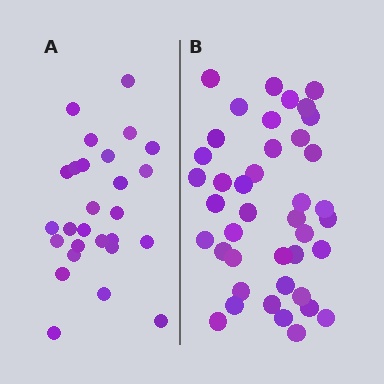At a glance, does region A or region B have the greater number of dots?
Region B (the right region) has more dots.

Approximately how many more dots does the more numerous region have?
Region B has approximately 15 more dots than region A.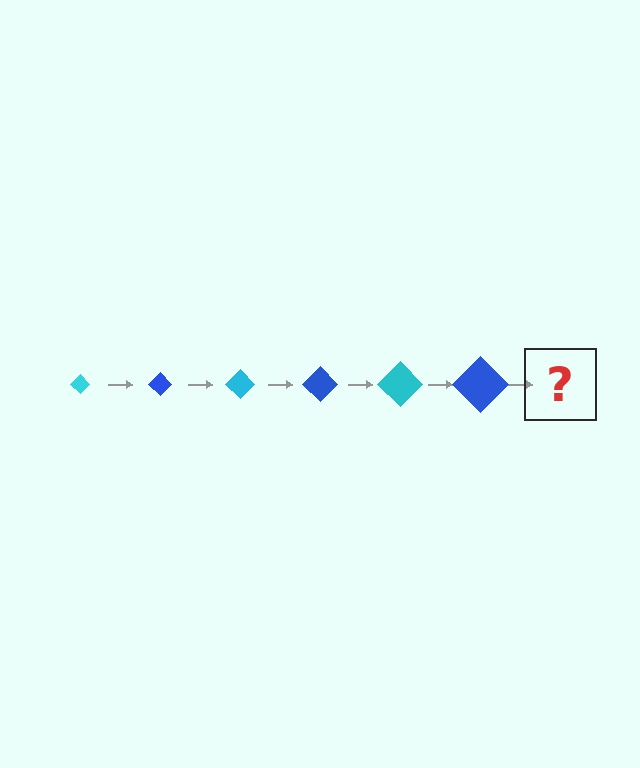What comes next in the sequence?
The next element should be a cyan diamond, larger than the previous one.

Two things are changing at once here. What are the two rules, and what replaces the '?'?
The two rules are that the diamond grows larger each step and the color cycles through cyan and blue. The '?' should be a cyan diamond, larger than the previous one.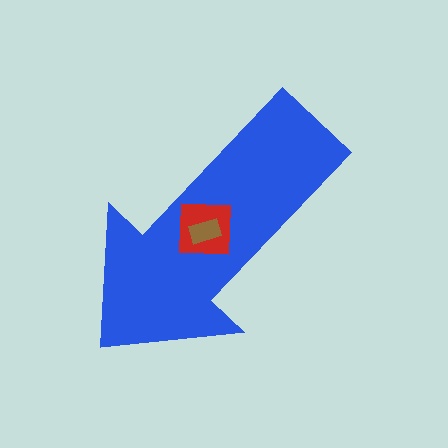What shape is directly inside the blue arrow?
The red square.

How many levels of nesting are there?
3.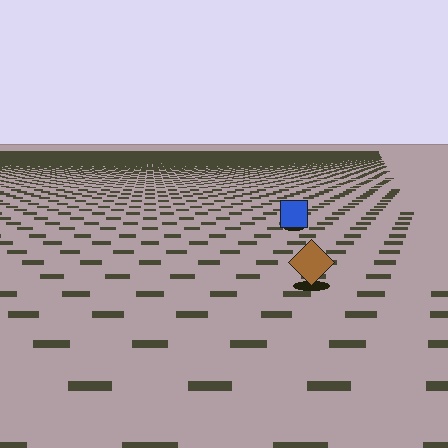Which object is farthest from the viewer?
The blue square is farthest from the viewer. It appears smaller and the ground texture around it is denser.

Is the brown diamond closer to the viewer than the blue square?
Yes. The brown diamond is closer — you can tell from the texture gradient: the ground texture is coarser near it.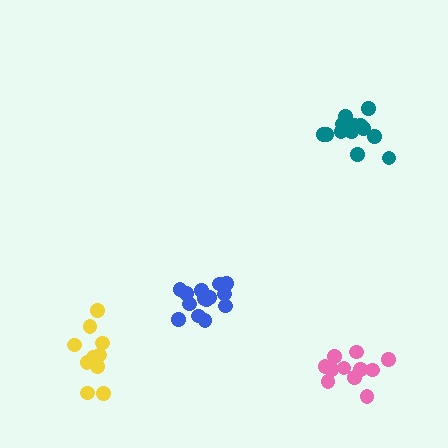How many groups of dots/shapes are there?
There are 4 groups.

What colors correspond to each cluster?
The clusters are colored: teal, blue, yellow, pink.